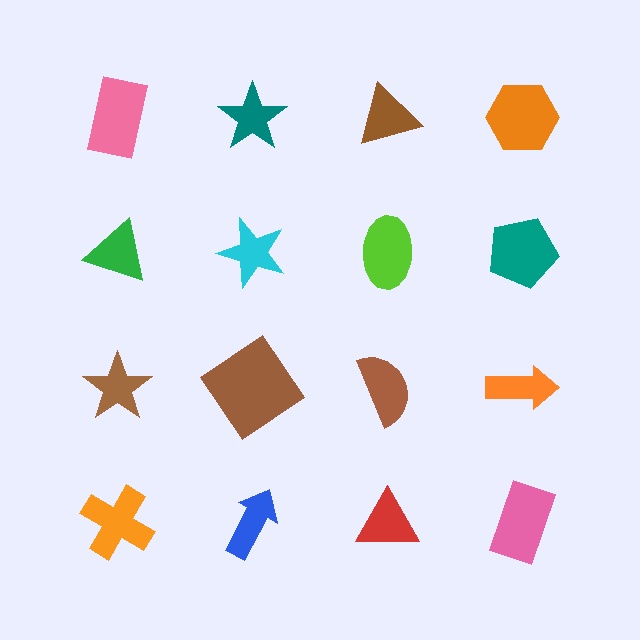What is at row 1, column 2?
A teal star.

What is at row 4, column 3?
A red triangle.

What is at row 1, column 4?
An orange hexagon.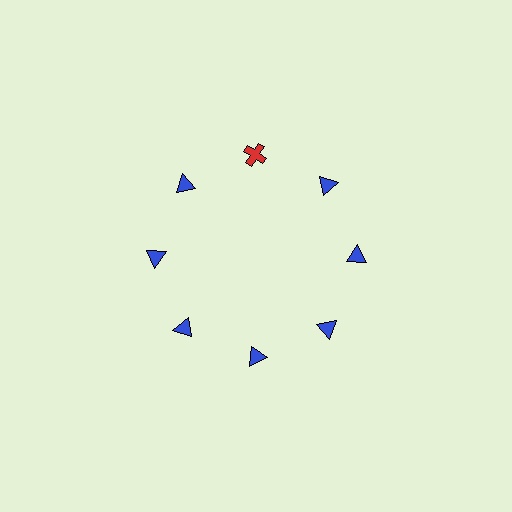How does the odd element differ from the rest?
It differs in both color (red instead of blue) and shape (cross instead of triangle).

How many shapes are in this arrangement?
There are 8 shapes arranged in a ring pattern.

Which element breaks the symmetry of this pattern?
The red cross at roughly the 12 o'clock position breaks the symmetry. All other shapes are blue triangles.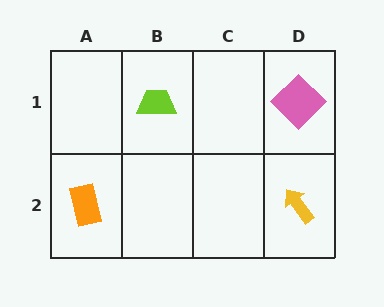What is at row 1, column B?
A lime trapezoid.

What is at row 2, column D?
A yellow arrow.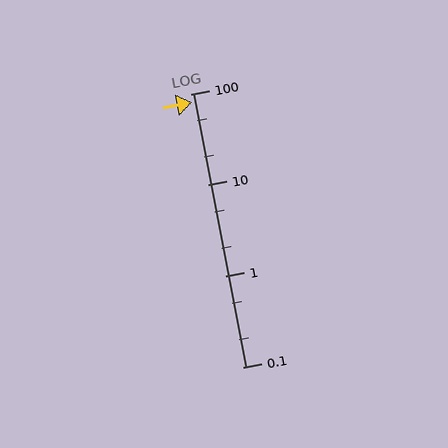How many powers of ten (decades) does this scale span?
The scale spans 3 decades, from 0.1 to 100.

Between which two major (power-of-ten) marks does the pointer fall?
The pointer is between 10 and 100.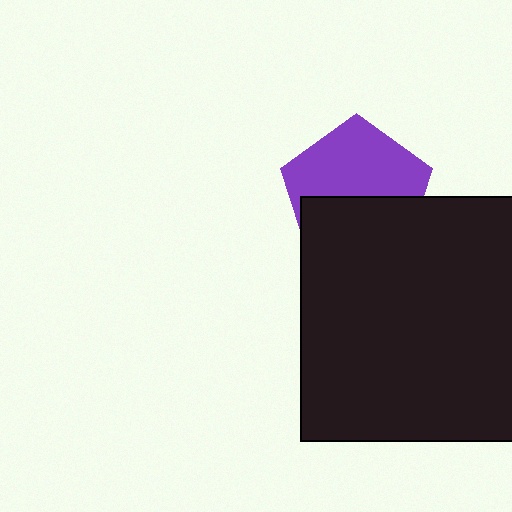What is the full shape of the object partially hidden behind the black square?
The partially hidden object is a purple pentagon.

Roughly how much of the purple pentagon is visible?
About half of it is visible (roughly 54%).